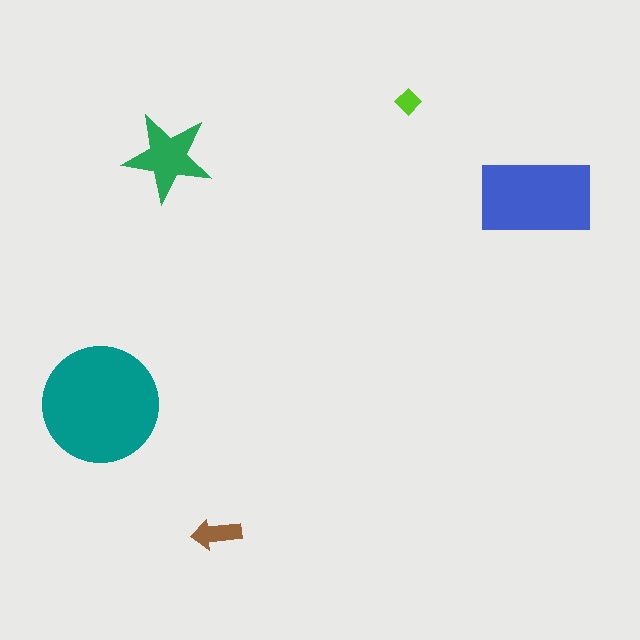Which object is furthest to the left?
The teal circle is leftmost.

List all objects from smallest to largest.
The lime diamond, the brown arrow, the green star, the blue rectangle, the teal circle.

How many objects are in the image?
There are 5 objects in the image.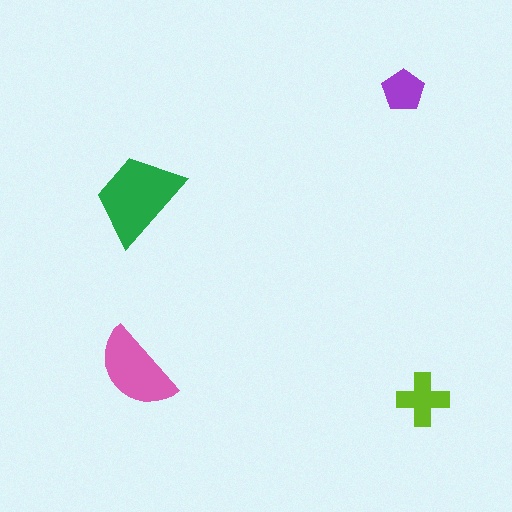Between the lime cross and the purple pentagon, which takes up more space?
The lime cross.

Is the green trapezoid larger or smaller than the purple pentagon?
Larger.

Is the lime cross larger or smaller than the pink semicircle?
Smaller.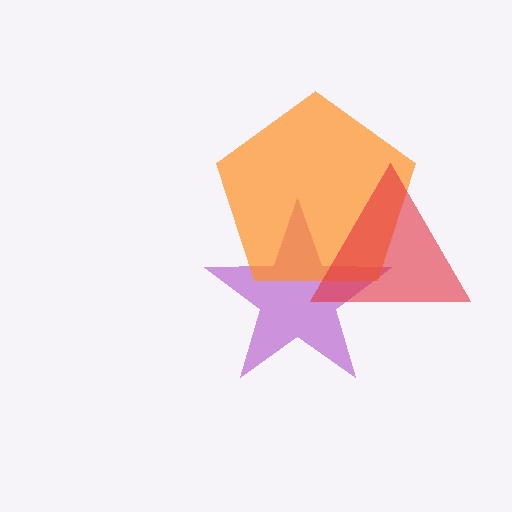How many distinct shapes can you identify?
There are 3 distinct shapes: a purple star, an orange pentagon, a red triangle.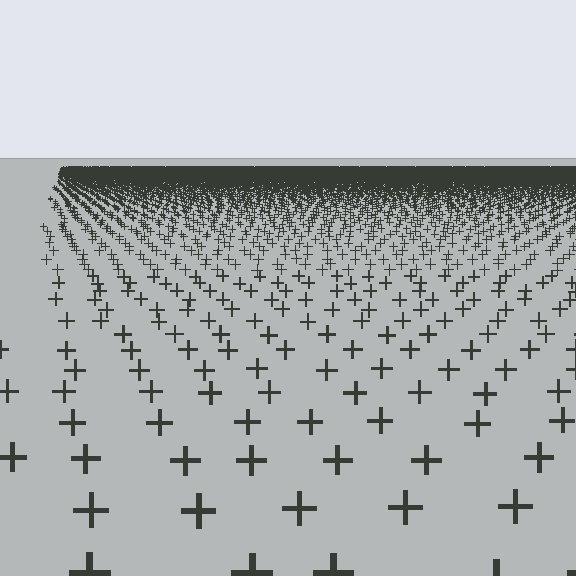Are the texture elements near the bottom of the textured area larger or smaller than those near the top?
Larger. Near the bottom, elements are closer to the viewer and appear at a bigger on-screen size.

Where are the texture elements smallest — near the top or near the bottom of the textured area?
Near the top.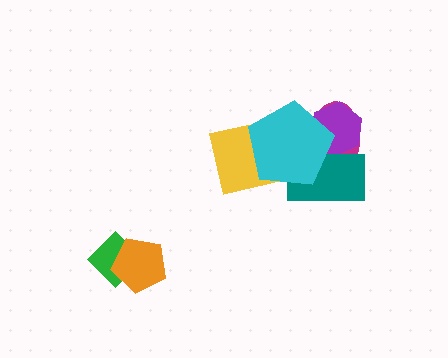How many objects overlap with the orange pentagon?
1 object overlaps with the orange pentagon.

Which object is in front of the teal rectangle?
The cyan pentagon is in front of the teal rectangle.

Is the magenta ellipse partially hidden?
Yes, it is partially covered by another shape.